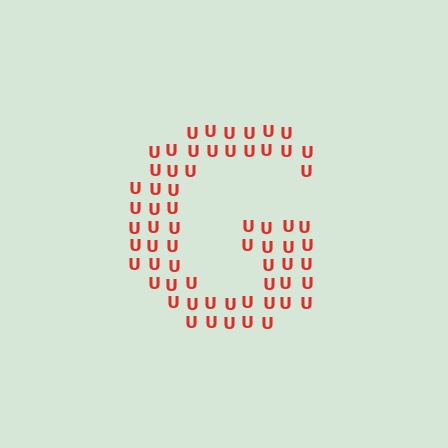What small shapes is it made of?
It is made of small letter U's.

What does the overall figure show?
The overall figure shows the letter G.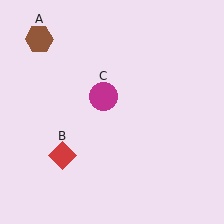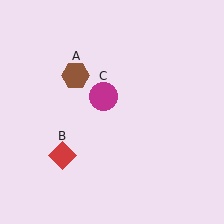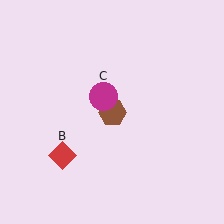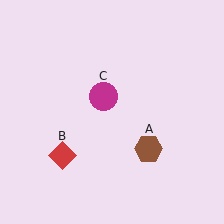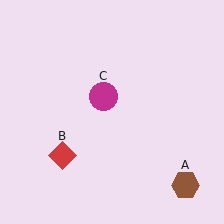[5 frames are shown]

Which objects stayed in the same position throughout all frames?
Red diamond (object B) and magenta circle (object C) remained stationary.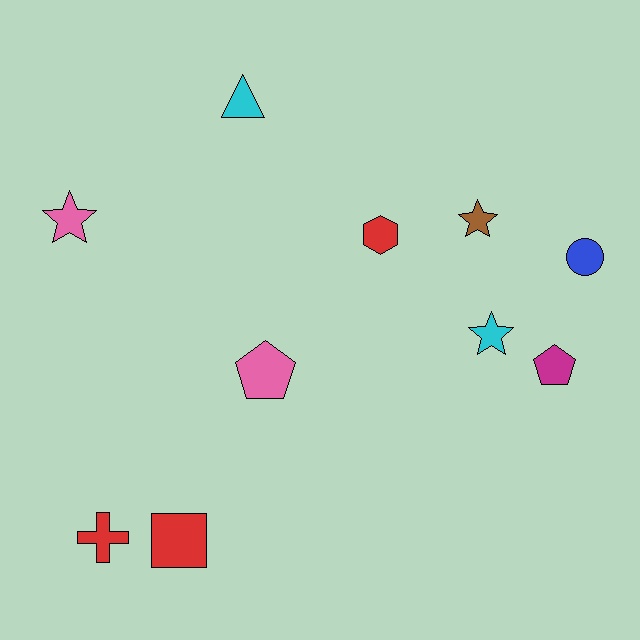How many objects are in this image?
There are 10 objects.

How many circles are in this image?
There is 1 circle.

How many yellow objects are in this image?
There are no yellow objects.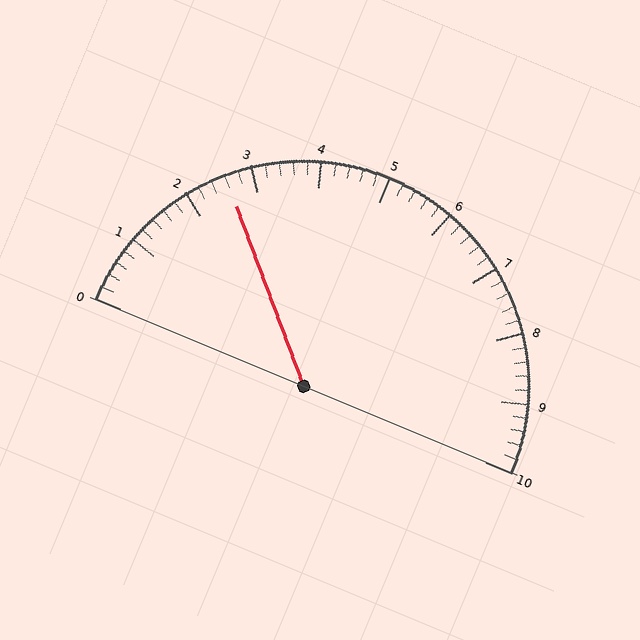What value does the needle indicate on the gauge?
The needle indicates approximately 2.6.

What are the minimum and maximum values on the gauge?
The gauge ranges from 0 to 10.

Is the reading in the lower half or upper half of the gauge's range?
The reading is in the lower half of the range (0 to 10).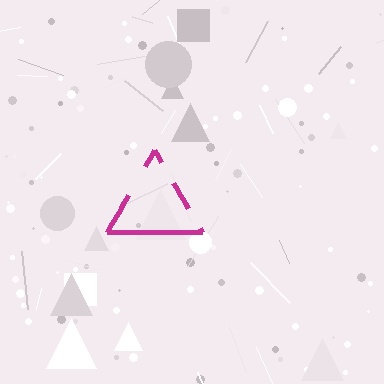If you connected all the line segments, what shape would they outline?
They would outline a triangle.